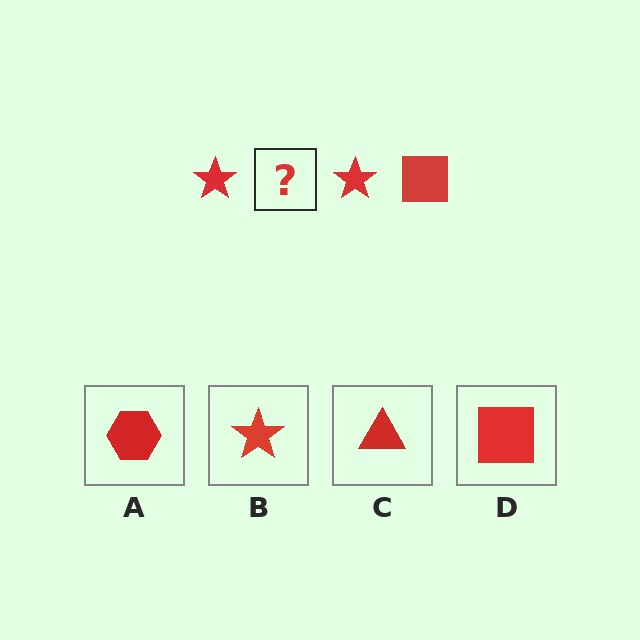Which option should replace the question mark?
Option D.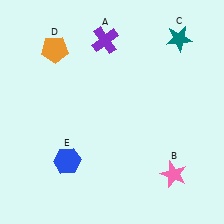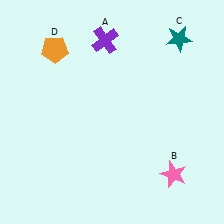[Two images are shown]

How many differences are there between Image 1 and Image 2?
There is 1 difference between the two images.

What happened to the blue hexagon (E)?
The blue hexagon (E) was removed in Image 2. It was in the bottom-left area of Image 1.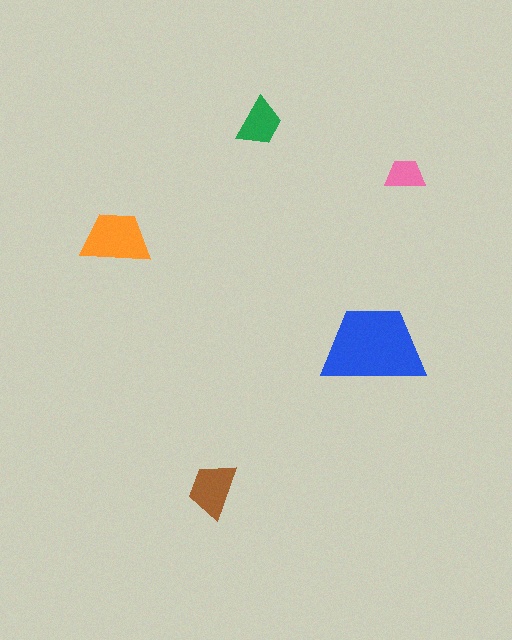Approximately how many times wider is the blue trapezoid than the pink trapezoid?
About 2.5 times wider.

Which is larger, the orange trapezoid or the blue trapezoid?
The blue one.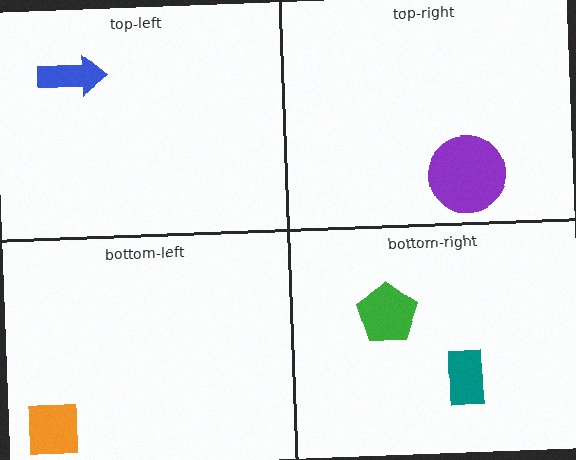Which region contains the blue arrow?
The top-left region.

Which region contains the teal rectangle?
The bottom-right region.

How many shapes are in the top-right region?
1.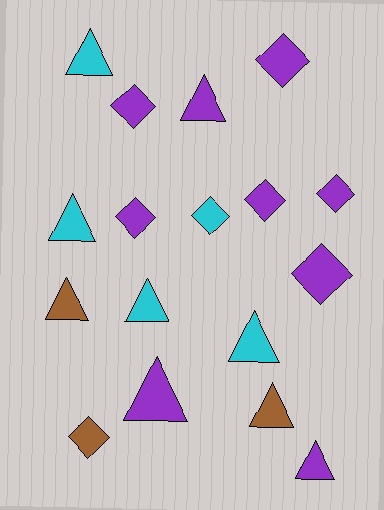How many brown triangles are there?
There are 2 brown triangles.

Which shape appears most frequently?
Triangle, with 9 objects.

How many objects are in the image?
There are 17 objects.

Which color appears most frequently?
Purple, with 9 objects.